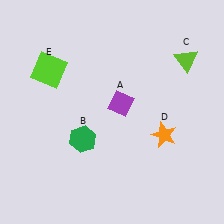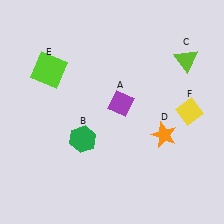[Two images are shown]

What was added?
A yellow diamond (F) was added in Image 2.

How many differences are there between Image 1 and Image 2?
There is 1 difference between the two images.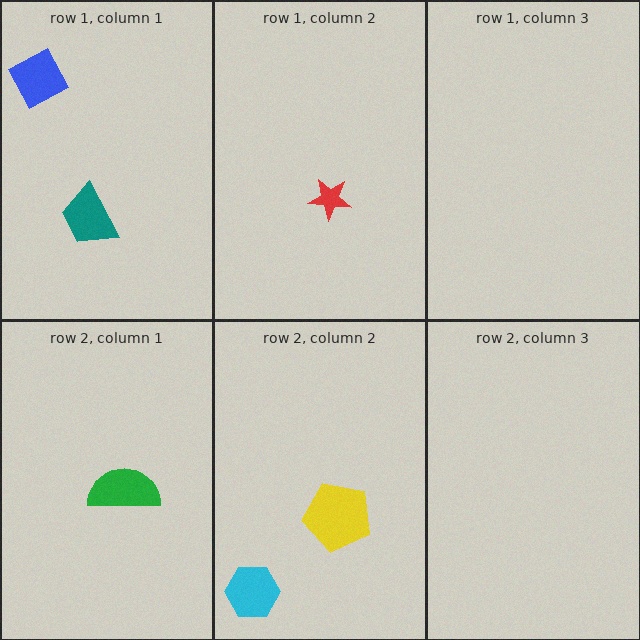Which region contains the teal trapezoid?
The row 1, column 1 region.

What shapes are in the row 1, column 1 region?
The teal trapezoid, the blue square.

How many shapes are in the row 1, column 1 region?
2.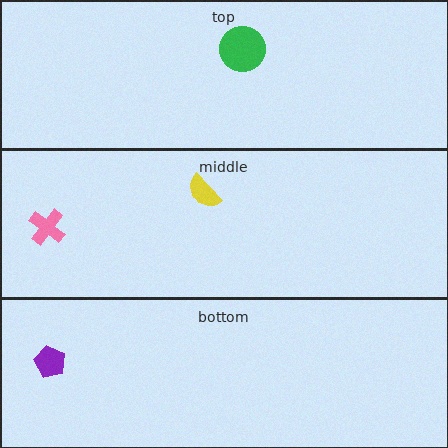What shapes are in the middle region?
The yellow semicircle, the pink cross.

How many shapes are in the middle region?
2.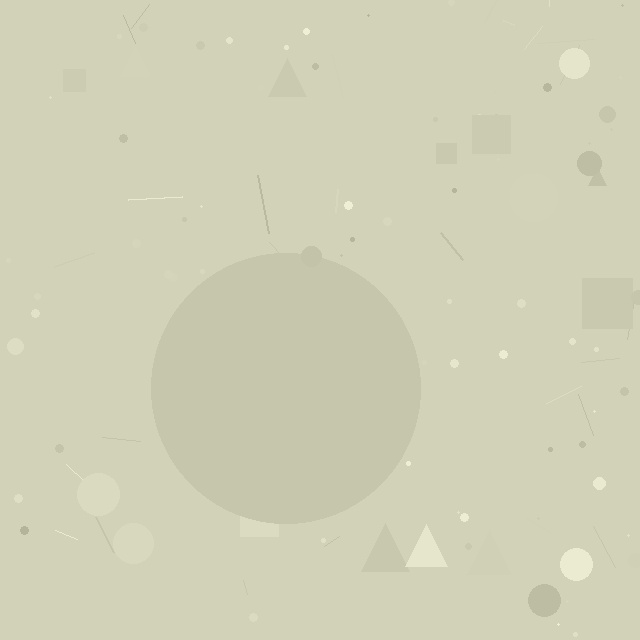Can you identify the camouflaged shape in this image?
The camouflaged shape is a circle.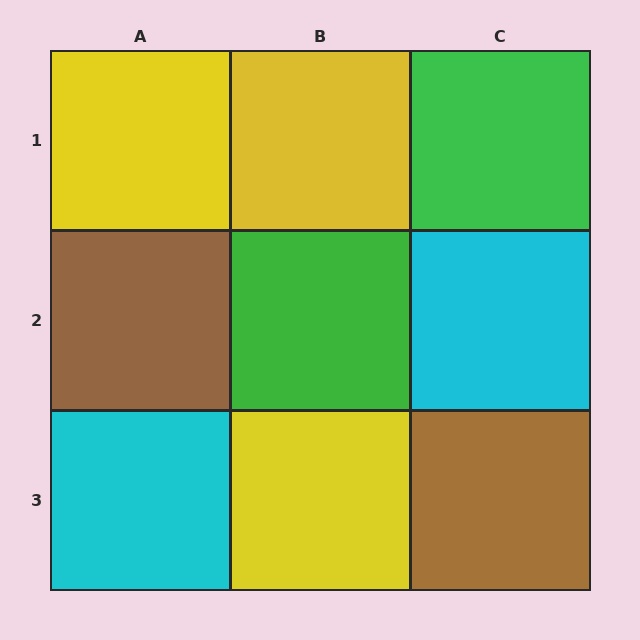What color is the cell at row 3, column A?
Cyan.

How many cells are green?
2 cells are green.